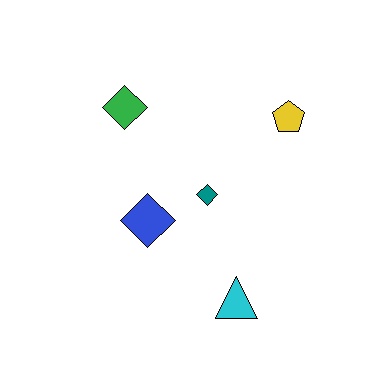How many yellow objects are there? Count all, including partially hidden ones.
There is 1 yellow object.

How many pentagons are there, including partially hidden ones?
There is 1 pentagon.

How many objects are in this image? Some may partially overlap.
There are 5 objects.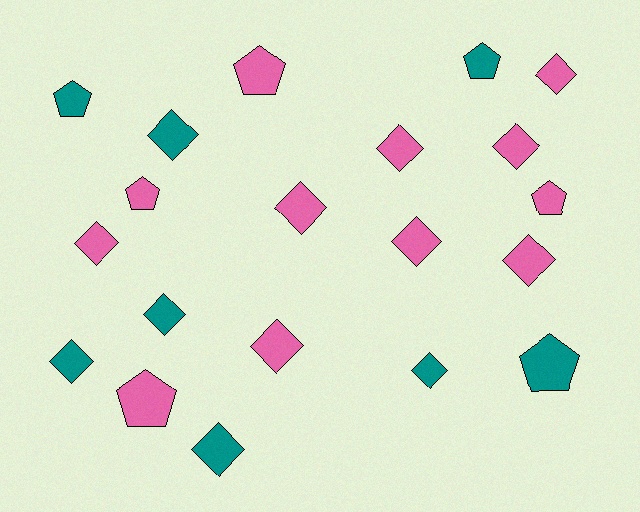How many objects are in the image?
There are 20 objects.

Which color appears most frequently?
Pink, with 12 objects.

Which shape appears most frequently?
Diamond, with 13 objects.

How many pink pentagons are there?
There are 4 pink pentagons.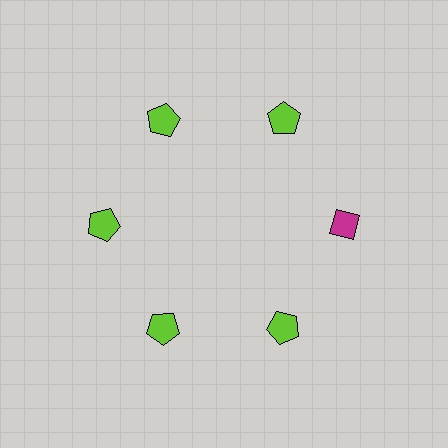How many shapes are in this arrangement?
There are 6 shapes arranged in a ring pattern.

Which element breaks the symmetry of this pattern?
The magenta diamond at roughly the 3 o'clock position breaks the symmetry. All other shapes are lime pentagons.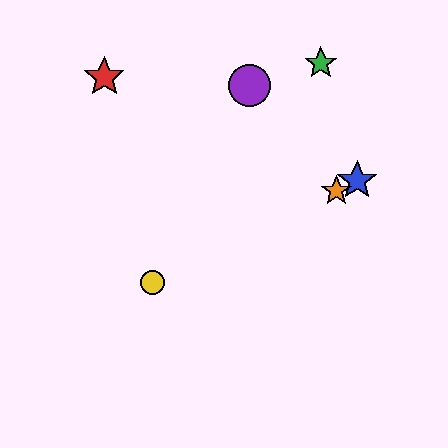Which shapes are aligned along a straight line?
The blue star, the yellow circle, the orange star are aligned along a straight line.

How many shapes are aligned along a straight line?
3 shapes (the blue star, the yellow circle, the orange star) are aligned along a straight line.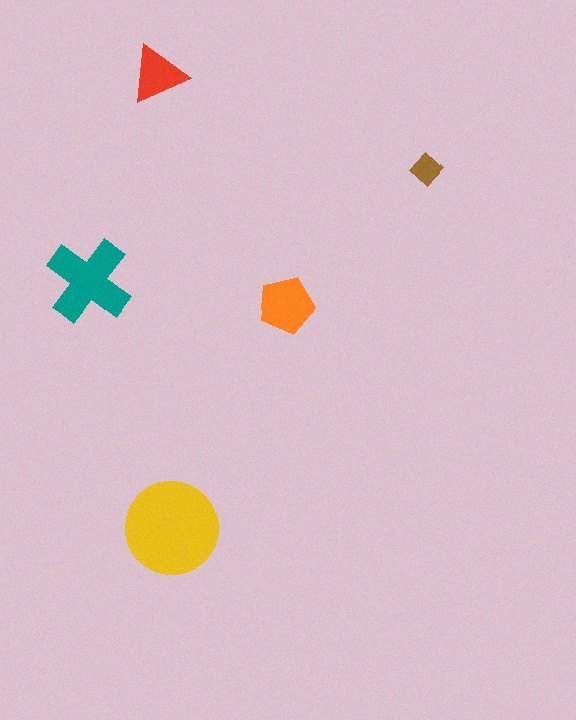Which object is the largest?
The yellow circle.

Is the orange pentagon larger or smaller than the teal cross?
Smaller.